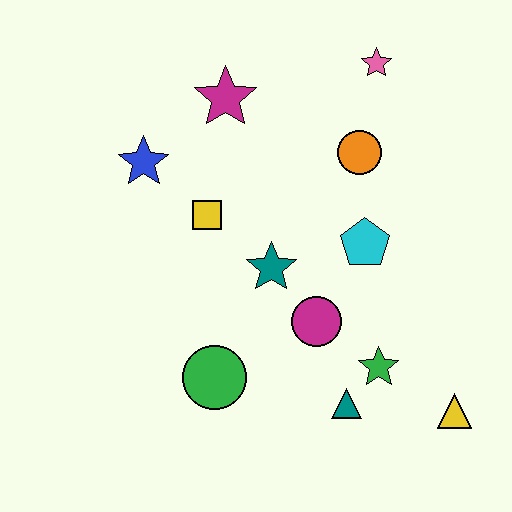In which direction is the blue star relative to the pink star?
The blue star is to the left of the pink star.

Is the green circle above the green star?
No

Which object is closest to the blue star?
The yellow square is closest to the blue star.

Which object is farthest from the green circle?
The pink star is farthest from the green circle.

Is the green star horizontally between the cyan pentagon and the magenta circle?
No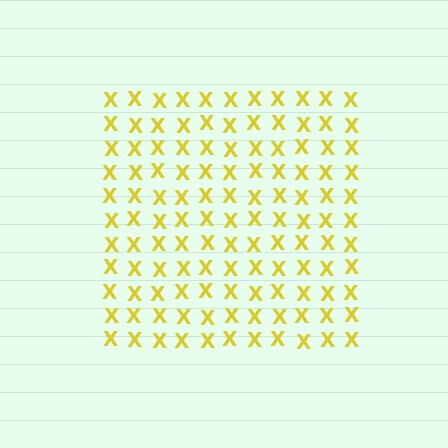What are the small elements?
The small elements are letter X's.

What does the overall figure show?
The overall figure shows a square.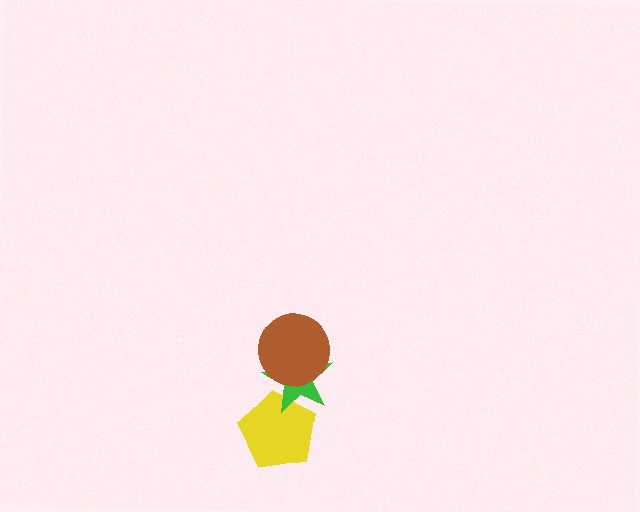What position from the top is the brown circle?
The brown circle is 1st from the top.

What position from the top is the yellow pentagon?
The yellow pentagon is 3rd from the top.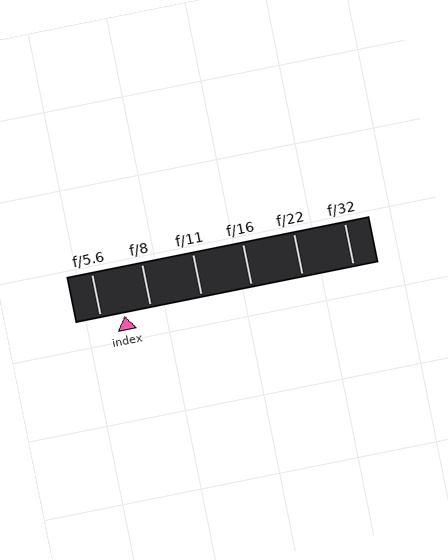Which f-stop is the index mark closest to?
The index mark is closest to f/5.6.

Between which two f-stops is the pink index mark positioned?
The index mark is between f/5.6 and f/8.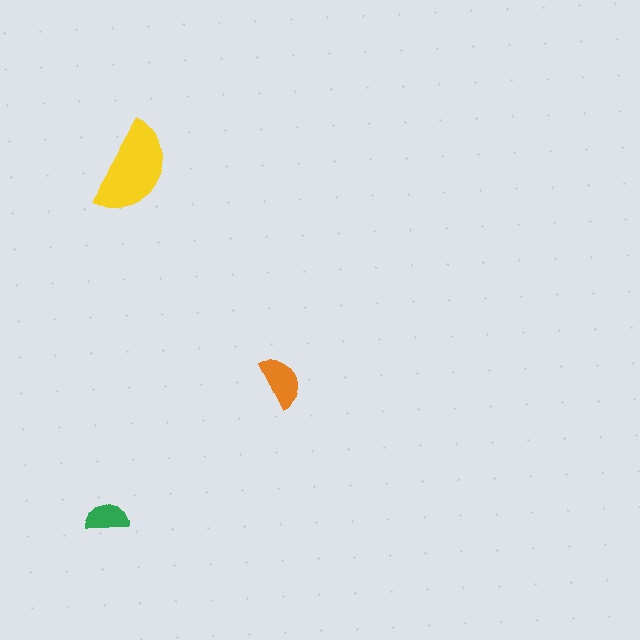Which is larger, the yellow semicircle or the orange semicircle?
The yellow one.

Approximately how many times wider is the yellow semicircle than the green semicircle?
About 2 times wider.